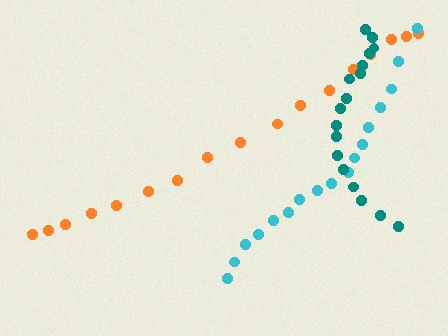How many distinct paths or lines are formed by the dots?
There are 3 distinct paths.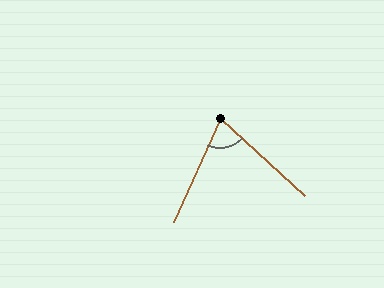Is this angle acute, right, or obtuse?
It is acute.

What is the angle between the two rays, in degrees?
Approximately 72 degrees.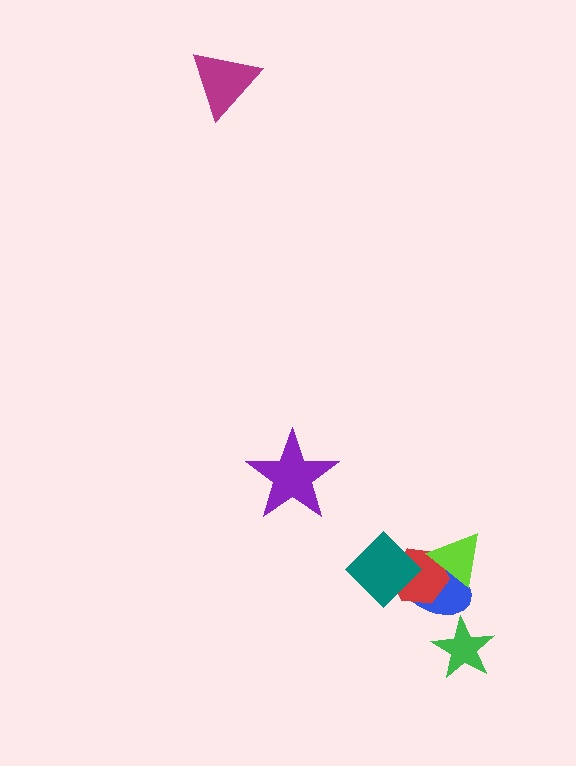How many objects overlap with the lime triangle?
2 objects overlap with the lime triangle.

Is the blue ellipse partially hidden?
Yes, it is partially covered by another shape.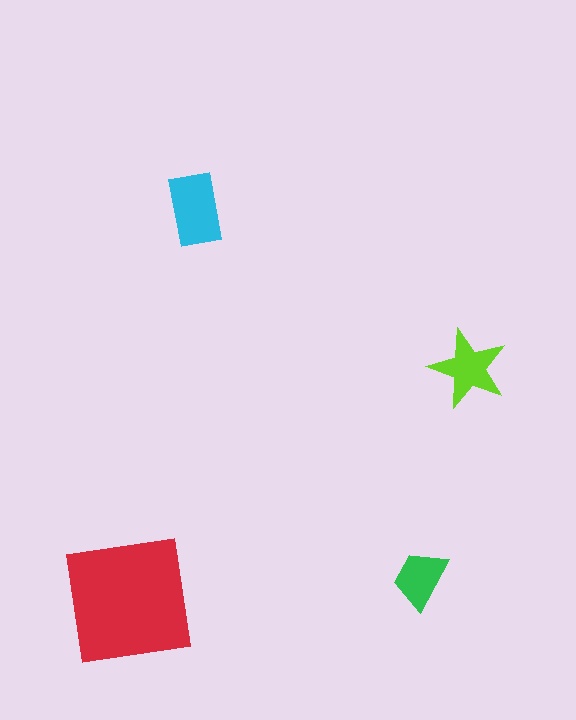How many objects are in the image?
There are 4 objects in the image.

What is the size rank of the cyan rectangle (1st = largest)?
2nd.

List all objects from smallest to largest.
The green trapezoid, the lime star, the cyan rectangle, the red square.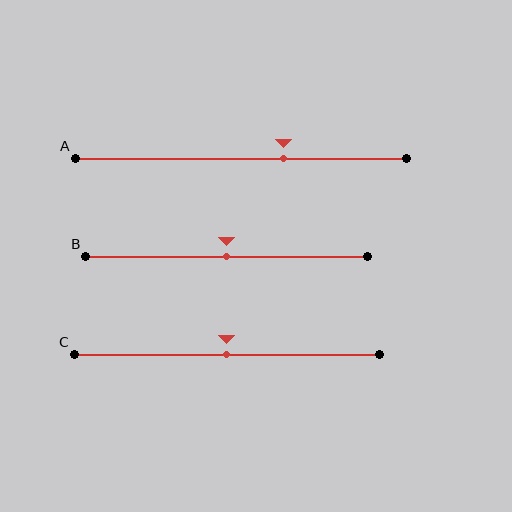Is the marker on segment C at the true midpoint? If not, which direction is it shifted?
Yes, the marker on segment C is at the true midpoint.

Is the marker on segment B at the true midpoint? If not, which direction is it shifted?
Yes, the marker on segment B is at the true midpoint.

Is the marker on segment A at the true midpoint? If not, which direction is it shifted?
No, the marker on segment A is shifted to the right by about 13% of the segment length.